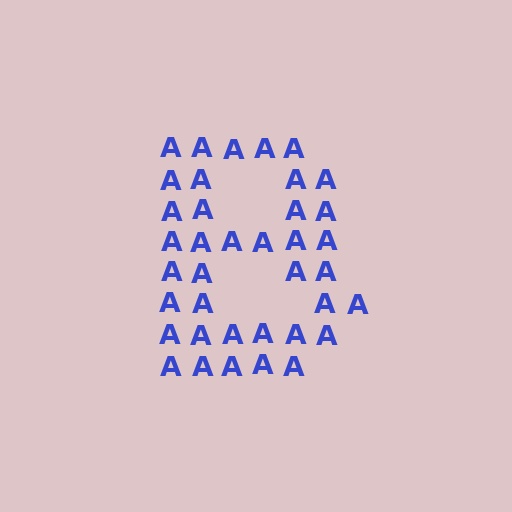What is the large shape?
The large shape is the letter B.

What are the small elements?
The small elements are letter A's.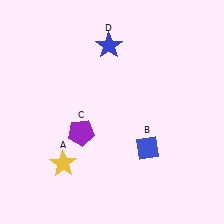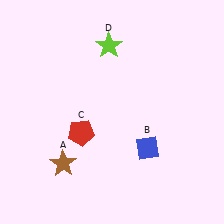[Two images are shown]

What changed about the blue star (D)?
In Image 1, D is blue. In Image 2, it changed to lime.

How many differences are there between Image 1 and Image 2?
There are 3 differences between the two images.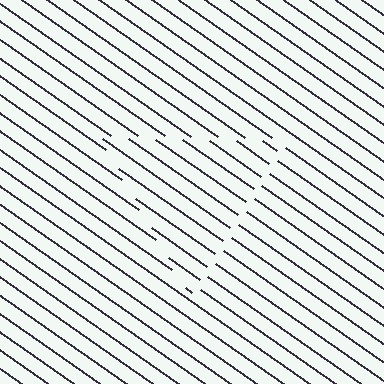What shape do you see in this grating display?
An illusory triangle. The interior of the shape contains the same grating, shifted by half a period — the contour is defined by the phase discontinuity where line-ends from the inner and outer gratings abut.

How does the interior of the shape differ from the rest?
The interior of the shape contains the same grating, shifted by half a period — the contour is defined by the phase discontinuity where line-ends from the inner and outer gratings abut.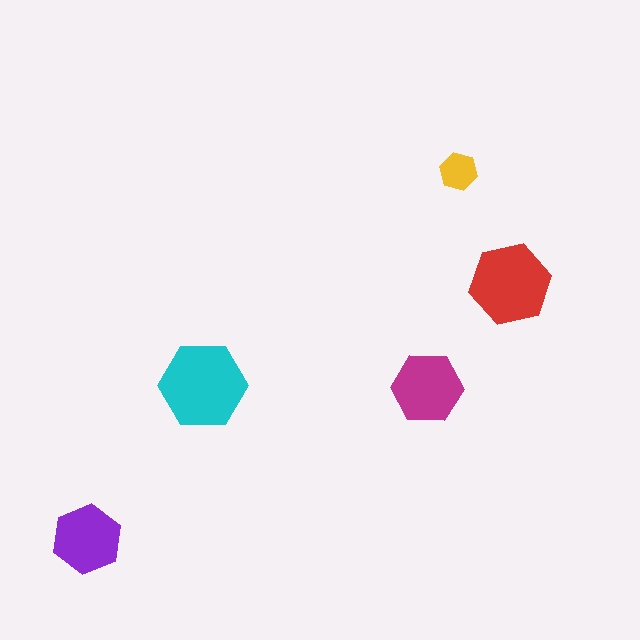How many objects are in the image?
There are 5 objects in the image.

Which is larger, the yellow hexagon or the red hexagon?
The red one.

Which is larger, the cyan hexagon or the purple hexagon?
The cyan one.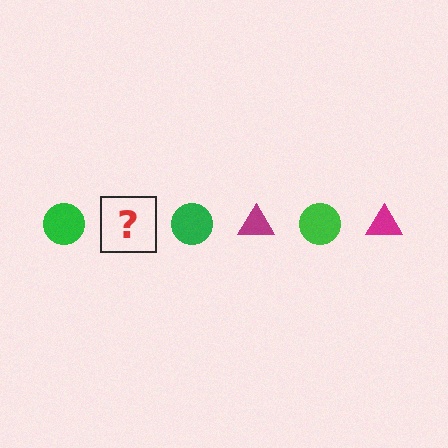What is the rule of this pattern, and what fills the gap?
The rule is that the pattern alternates between green circle and magenta triangle. The gap should be filled with a magenta triangle.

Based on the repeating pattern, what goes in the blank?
The blank should be a magenta triangle.